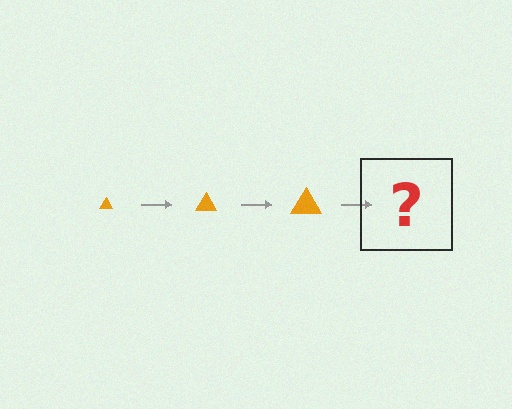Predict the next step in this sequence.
The next step is an orange triangle, larger than the previous one.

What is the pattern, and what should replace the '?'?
The pattern is that the triangle gets progressively larger each step. The '?' should be an orange triangle, larger than the previous one.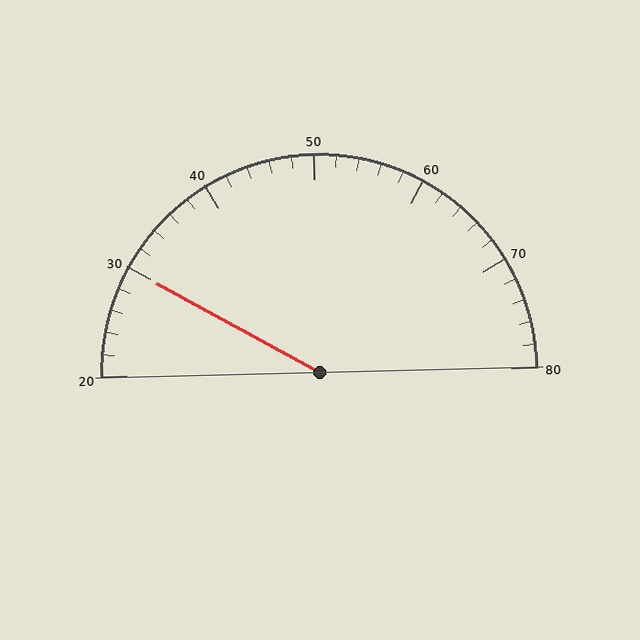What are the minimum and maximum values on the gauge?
The gauge ranges from 20 to 80.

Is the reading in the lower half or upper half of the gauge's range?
The reading is in the lower half of the range (20 to 80).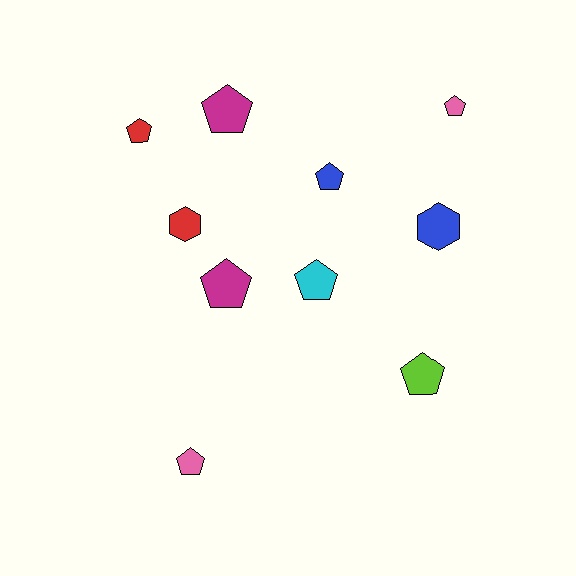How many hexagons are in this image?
There are 2 hexagons.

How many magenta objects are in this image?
There are 2 magenta objects.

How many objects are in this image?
There are 10 objects.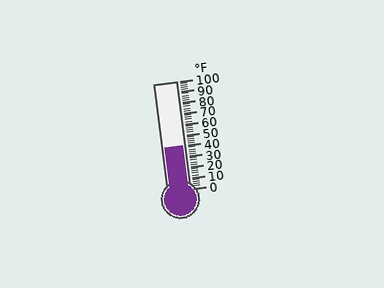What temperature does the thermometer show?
The thermometer shows approximately 40°F.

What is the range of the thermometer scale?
The thermometer scale ranges from 0°F to 100°F.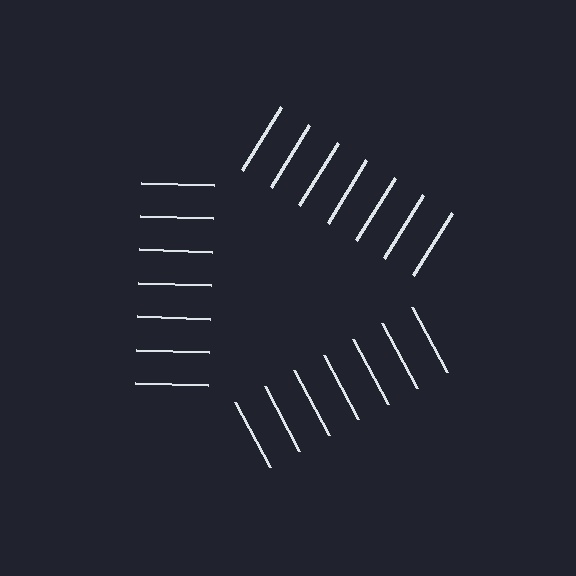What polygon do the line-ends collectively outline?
An illusory triangle — the line segments terminate on its edges but no continuous stroke is drawn.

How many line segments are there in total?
21 — 7 along each of the 3 edges.